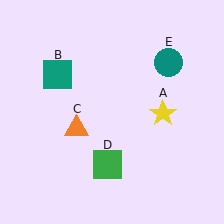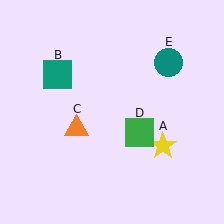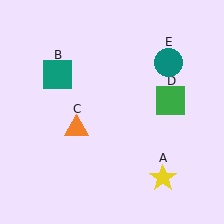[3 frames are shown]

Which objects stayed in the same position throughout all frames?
Teal square (object B) and orange triangle (object C) and teal circle (object E) remained stationary.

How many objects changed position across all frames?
2 objects changed position: yellow star (object A), green square (object D).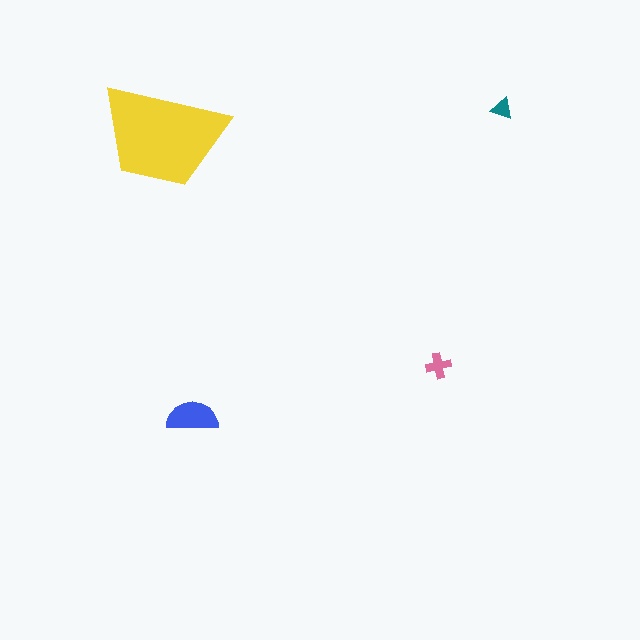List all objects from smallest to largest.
The teal triangle, the pink cross, the blue semicircle, the yellow trapezoid.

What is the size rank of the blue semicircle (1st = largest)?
2nd.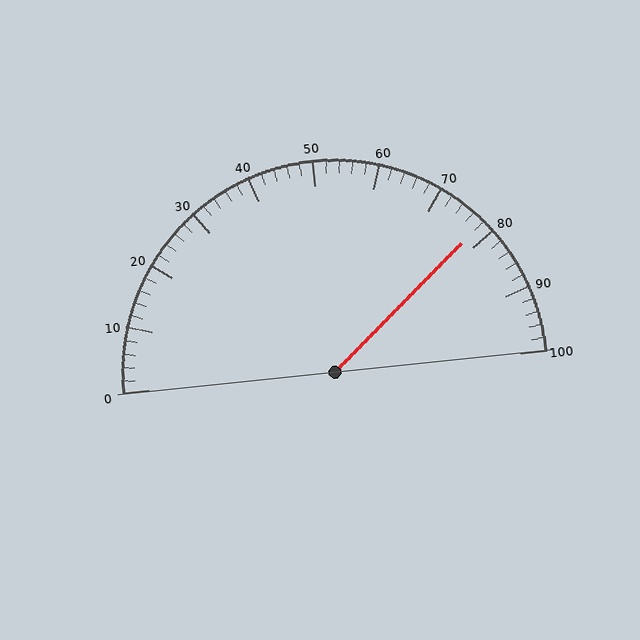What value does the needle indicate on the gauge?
The needle indicates approximately 78.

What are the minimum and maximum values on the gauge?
The gauge ranges from 0 to 100.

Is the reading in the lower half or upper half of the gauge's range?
The reading is in the upper half of the range (0 to 100).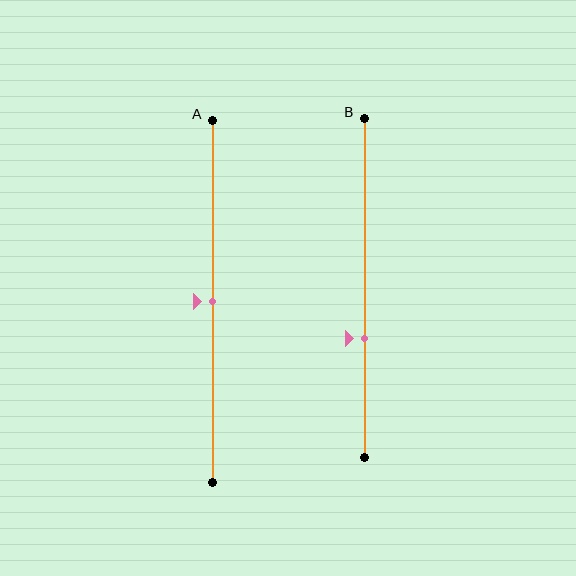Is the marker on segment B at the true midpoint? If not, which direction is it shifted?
No, the marker on segment B is shifted downward by about 15% of the segment length.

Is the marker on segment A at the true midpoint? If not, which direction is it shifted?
Yes, the marker on segment A is at the true midpoint.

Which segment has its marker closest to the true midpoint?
Segment A has its marker closest to the true midpoint.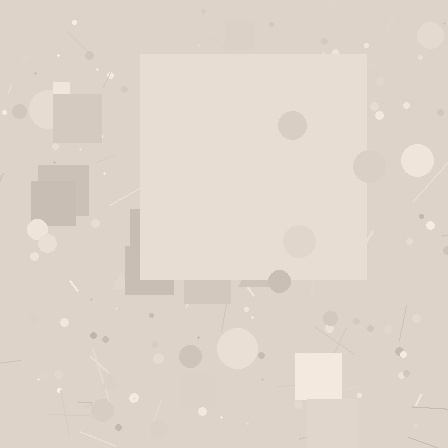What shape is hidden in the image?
A square is hidden in the image.